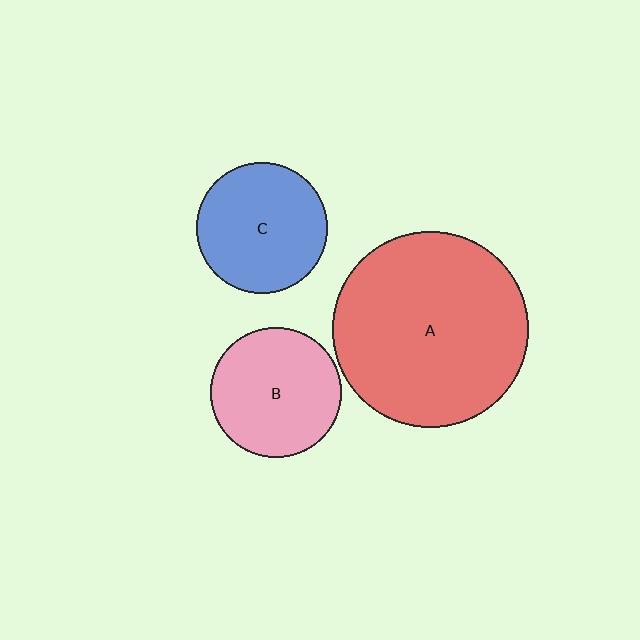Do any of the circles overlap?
No, none of the circles overlap.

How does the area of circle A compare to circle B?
Approximately 2.2 times.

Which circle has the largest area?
Circle A (red).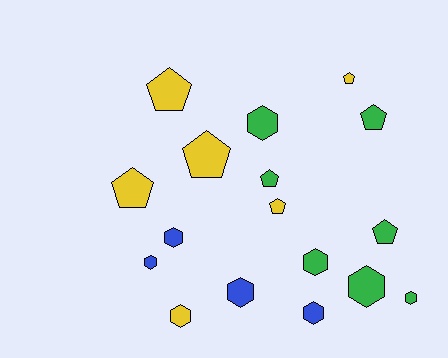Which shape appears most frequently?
Hexagon, with 9 objects.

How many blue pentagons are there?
There are no blue pentagons.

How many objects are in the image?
There are 17 objects.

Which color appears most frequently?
Green, with 7 objects.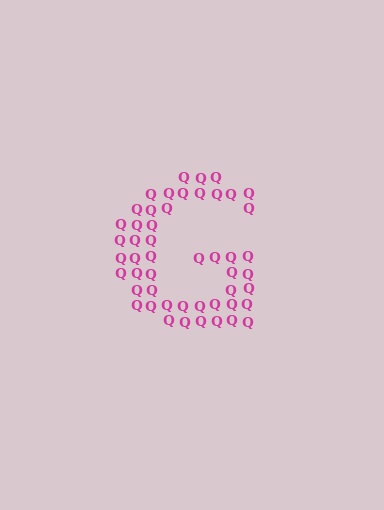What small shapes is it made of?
It is made of small letter Q's.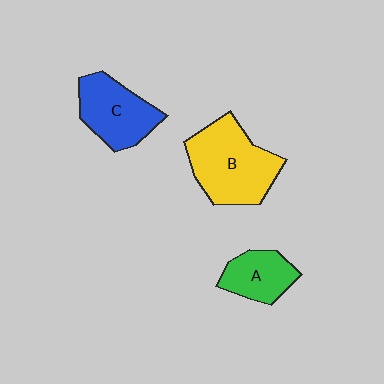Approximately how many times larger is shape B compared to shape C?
Approximately 1.4 times.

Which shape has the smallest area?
Shape A (green).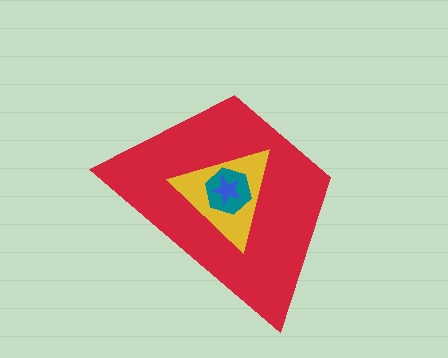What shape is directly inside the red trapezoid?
The yellow triangle.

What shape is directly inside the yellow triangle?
The teal hexagon.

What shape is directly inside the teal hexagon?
The blue star.